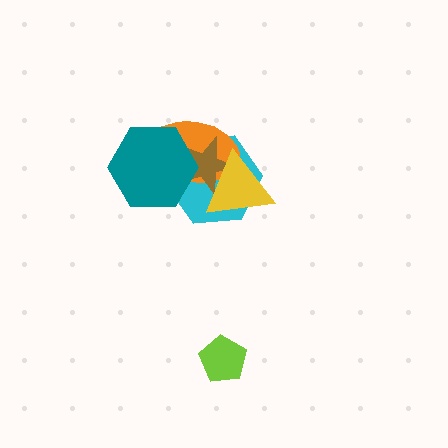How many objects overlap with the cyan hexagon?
4 objects overlap with the cyan hexagon.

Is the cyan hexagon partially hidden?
Yes, it is partially covered by another shape.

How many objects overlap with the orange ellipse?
4 objects overlap with the orange ellipse.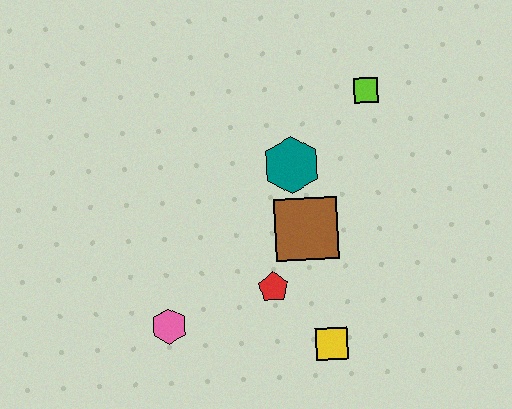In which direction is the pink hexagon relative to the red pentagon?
The pink hexagon is to the left of the red pentagon.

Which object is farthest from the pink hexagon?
The lime square is farthest from the pink hexagon.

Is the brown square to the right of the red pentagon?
Yes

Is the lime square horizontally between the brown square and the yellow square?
No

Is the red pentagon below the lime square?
Yes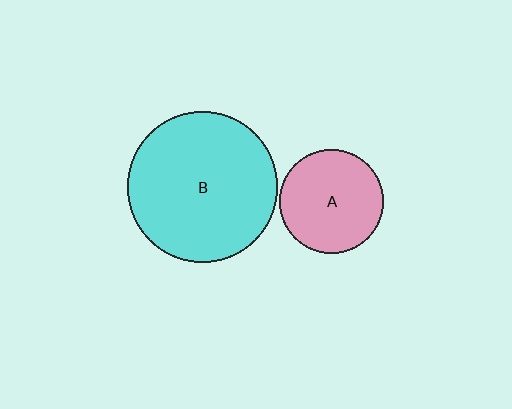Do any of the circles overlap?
No, none of the circles overlap.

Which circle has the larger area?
Circle B (cyan).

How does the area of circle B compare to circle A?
Approximately 2.1 times.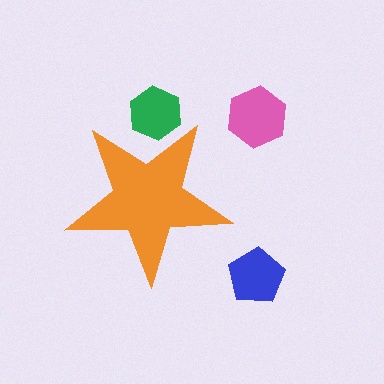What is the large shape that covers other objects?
An orange star.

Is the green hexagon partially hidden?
Yes, the green hexagon is partially hidden behind the orange star.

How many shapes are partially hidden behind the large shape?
1 shape is partially hidden.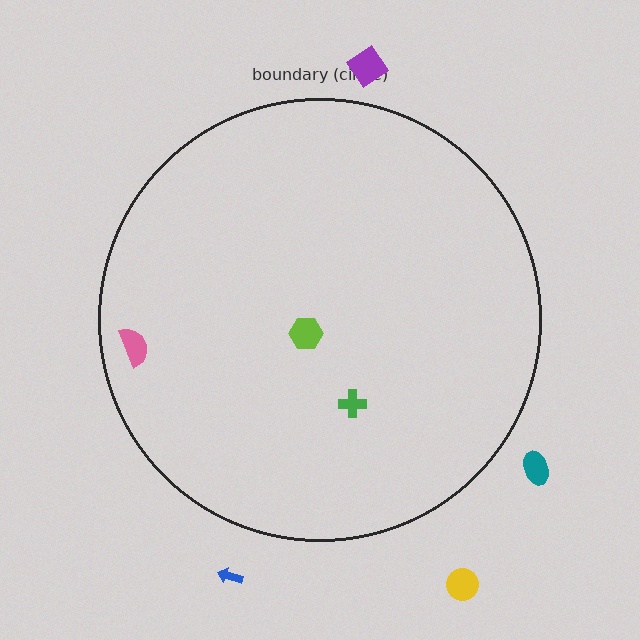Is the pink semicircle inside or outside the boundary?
Inside.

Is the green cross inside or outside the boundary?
Inside.